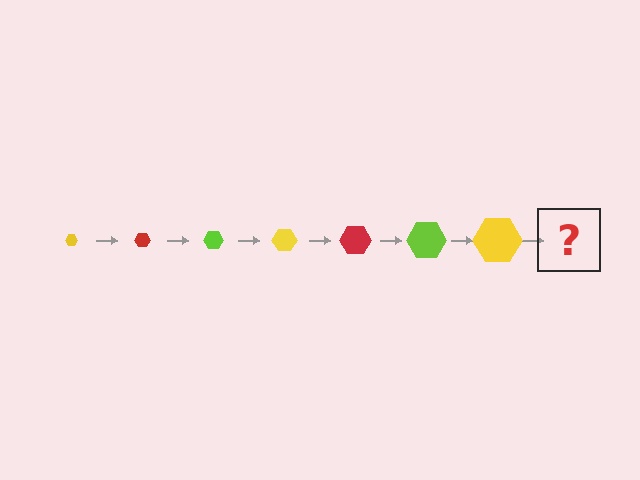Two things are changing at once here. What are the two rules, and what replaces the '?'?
The two rules are that the hexagon grows larger each step and the color cycles through yellow, red, and lime. The '?' should be a red hexagon, larger than the previous one.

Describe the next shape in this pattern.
It should be a red hexagon, larger than the previous one.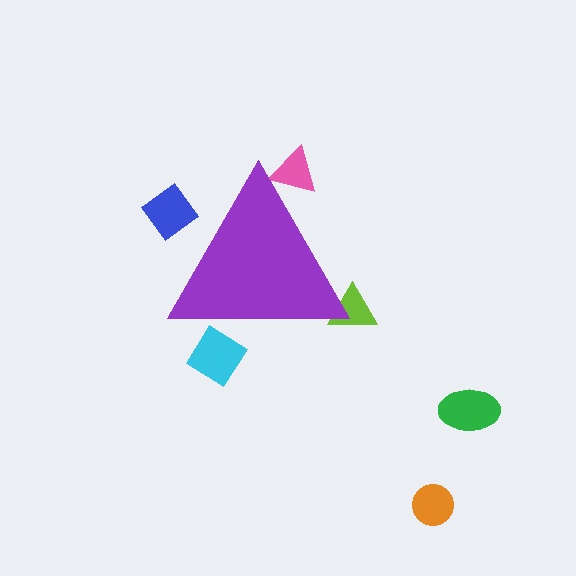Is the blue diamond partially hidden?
Yes, the blue diamond is partially hidden behind the purple triangle.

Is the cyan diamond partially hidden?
Yes, the cyan diamond is partially hidden behind the purple triangle.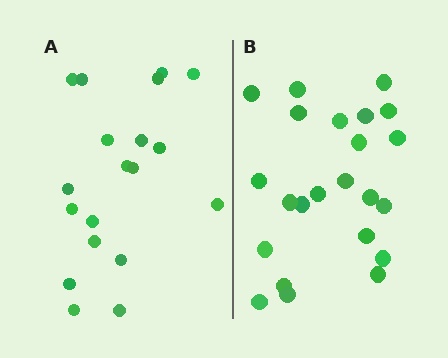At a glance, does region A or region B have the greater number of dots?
Region B (the right region) has more dots.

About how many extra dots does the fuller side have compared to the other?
Region B has about 4 more dots than region A.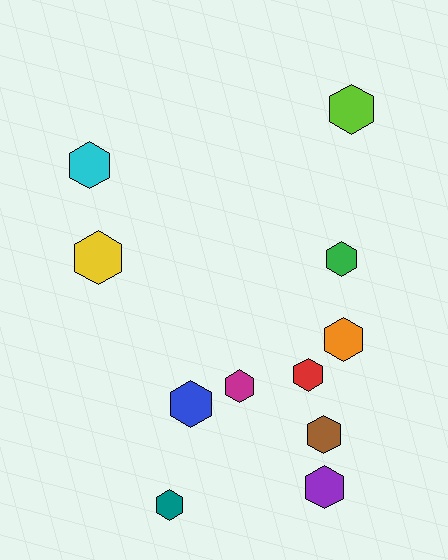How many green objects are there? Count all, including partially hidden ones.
There is 1 green object.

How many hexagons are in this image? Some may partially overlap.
There are 11 hexagons.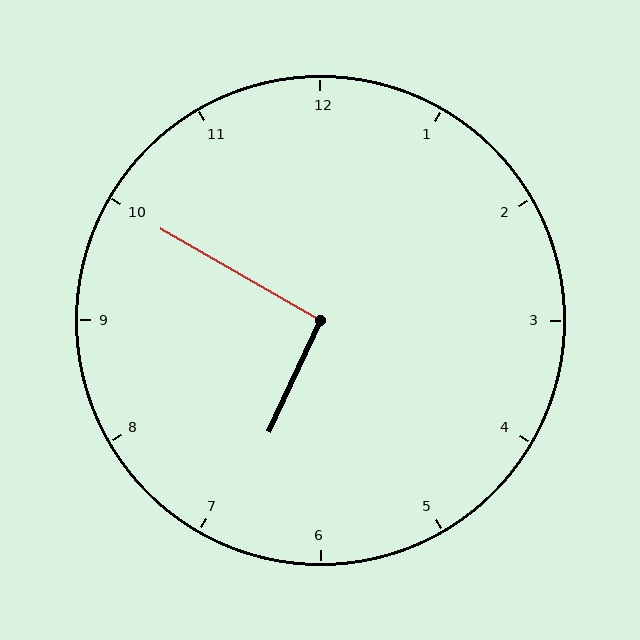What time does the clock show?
6:50.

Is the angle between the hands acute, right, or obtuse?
It is right.